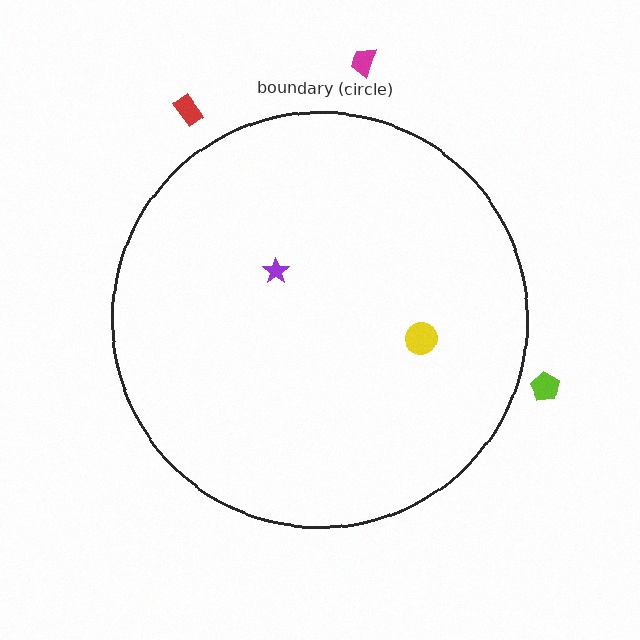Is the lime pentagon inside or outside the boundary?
Outside.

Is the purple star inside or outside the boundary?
Inside.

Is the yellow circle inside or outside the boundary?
Inside.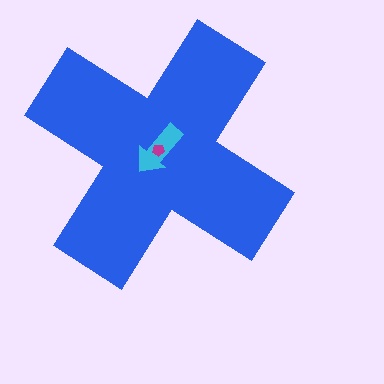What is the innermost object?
The magenta pentagon.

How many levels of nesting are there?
3.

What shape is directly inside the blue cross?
The cyan arrow.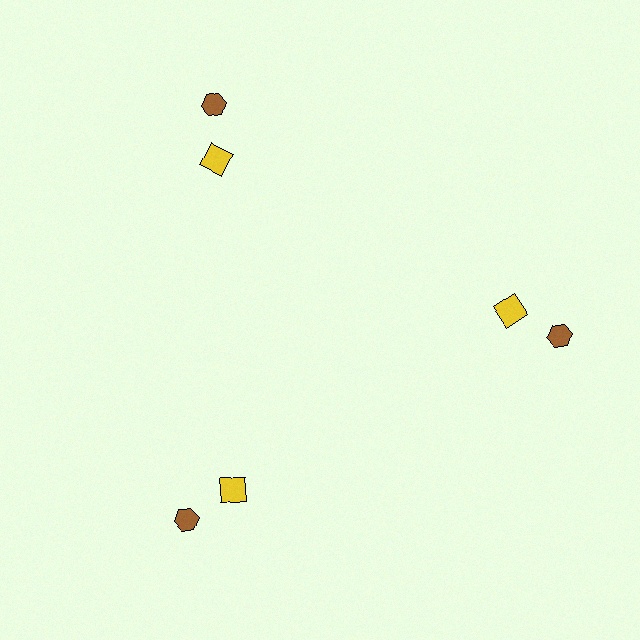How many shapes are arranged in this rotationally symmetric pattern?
There are 6 shapes, arranged in 3 groups of 2.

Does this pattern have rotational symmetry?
Yes, this pattern has 3-fold rotational symmetry. It looks the same after rotating 120 degrees around the center.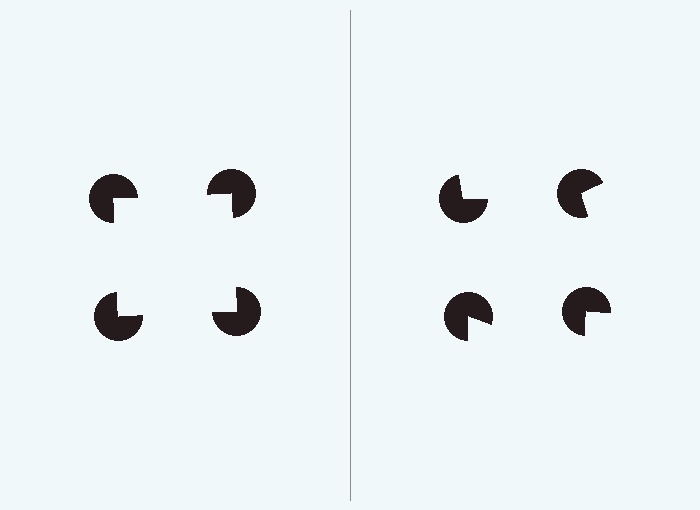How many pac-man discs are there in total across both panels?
8 — 4 on each side.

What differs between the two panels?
The pac-man discs are positioned identically on both sides; only the wedge orientations differ. On the left they align to a square; on the right they are misaligned.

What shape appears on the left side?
An illusory square.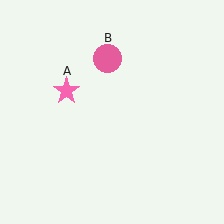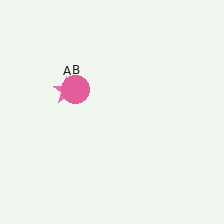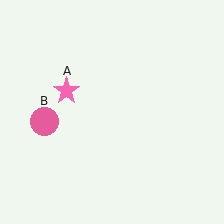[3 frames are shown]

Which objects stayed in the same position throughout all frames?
Pink star (object A) remained stationary.